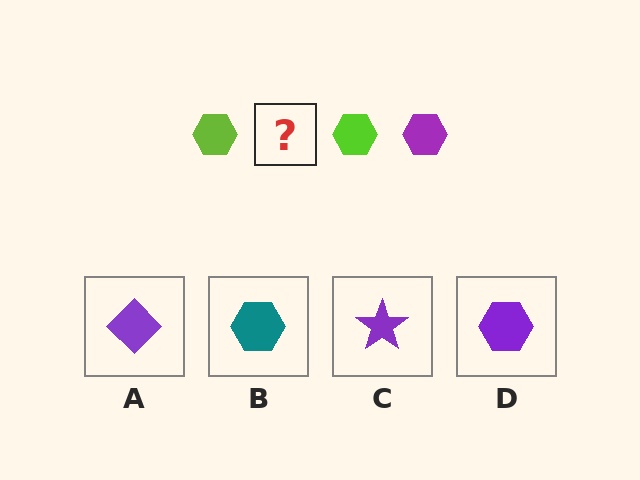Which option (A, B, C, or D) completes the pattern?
D.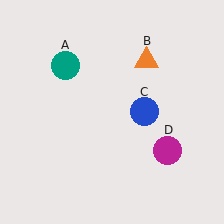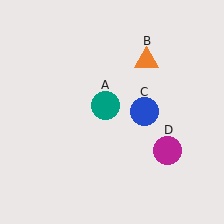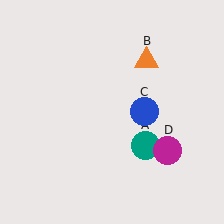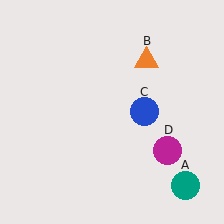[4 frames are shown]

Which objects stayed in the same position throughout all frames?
Orange triangle (object B) and blue circle (object C) and magenta circle (object D) remained stationary.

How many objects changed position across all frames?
1 object changed position: teal circle (object A).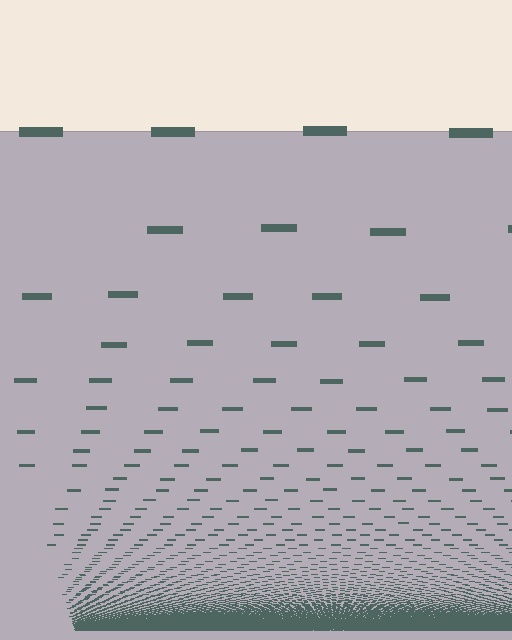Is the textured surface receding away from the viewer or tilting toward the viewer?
The surface appears to tilt toward the viewer. Texture elements get larger and sparser toward the top.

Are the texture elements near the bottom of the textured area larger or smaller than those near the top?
Smaller. The gradient is inverted — elements near the bottom are smaller and denser.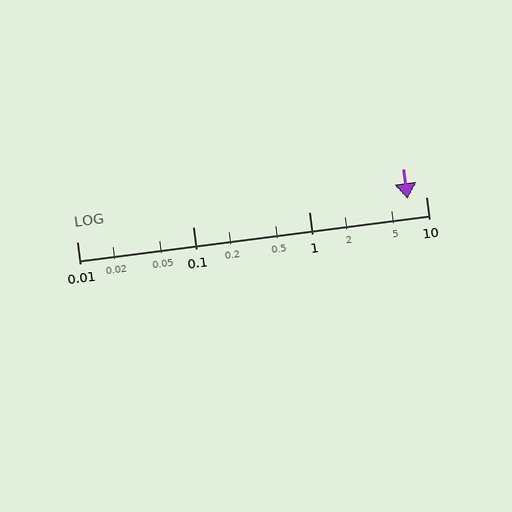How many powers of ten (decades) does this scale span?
The scale spans 3 decades, from 0.01 to 10.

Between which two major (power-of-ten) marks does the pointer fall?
The pointer is between 1 and 10.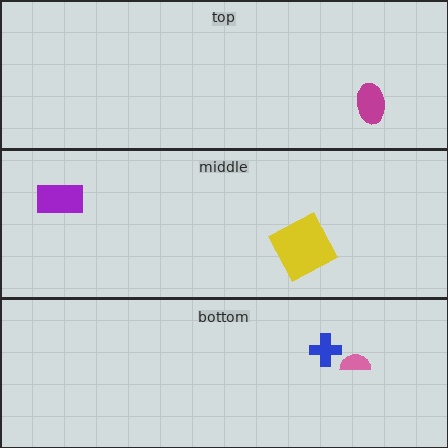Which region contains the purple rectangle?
The middle region.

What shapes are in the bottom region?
The pink semicircle, the blue cross.